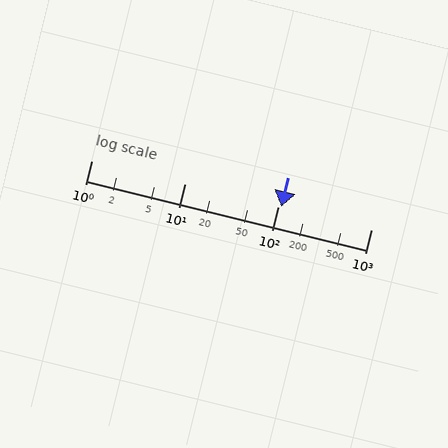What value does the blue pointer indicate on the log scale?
The pointer indicates approximately 110.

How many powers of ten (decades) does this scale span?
The scale spans 3 decades, from 1 to 1000.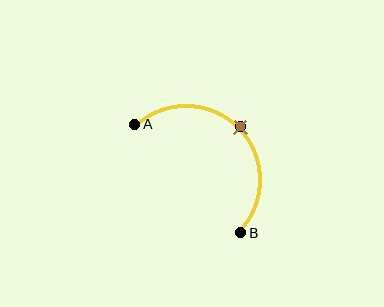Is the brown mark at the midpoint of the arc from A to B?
Yes. The brown mark lies on the arc at equal arc-length from both A and B — it is the arc midpoint.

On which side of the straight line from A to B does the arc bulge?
The arc bulges above and to the right of the straight line connecting A and B.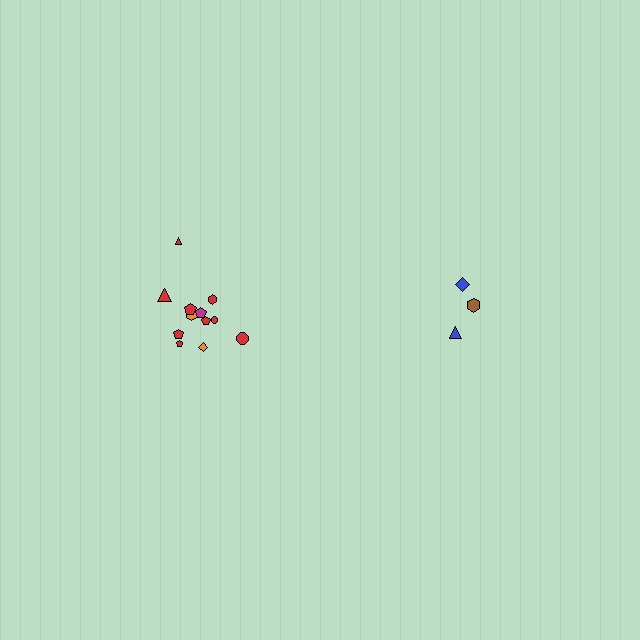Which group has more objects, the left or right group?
The left group.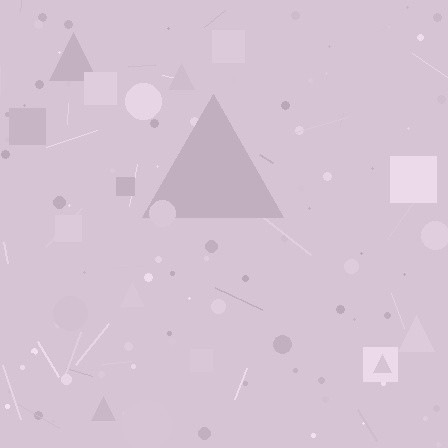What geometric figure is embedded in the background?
A triangle is embedded in the background.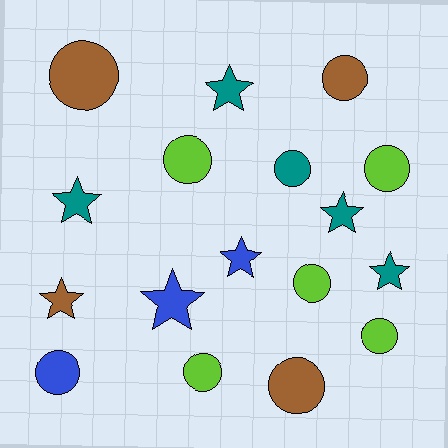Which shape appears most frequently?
Circle, with 10 objects.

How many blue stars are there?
There are 2 blue stars.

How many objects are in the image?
There are 17 objects.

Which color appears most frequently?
Lime, with 5 objects.